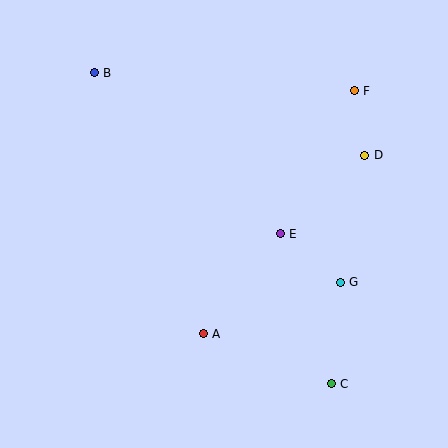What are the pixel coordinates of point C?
Point C is at (331, 384).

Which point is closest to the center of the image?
Point E at (280, 234) is closest to the center.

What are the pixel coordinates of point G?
Point G is at (340, 282).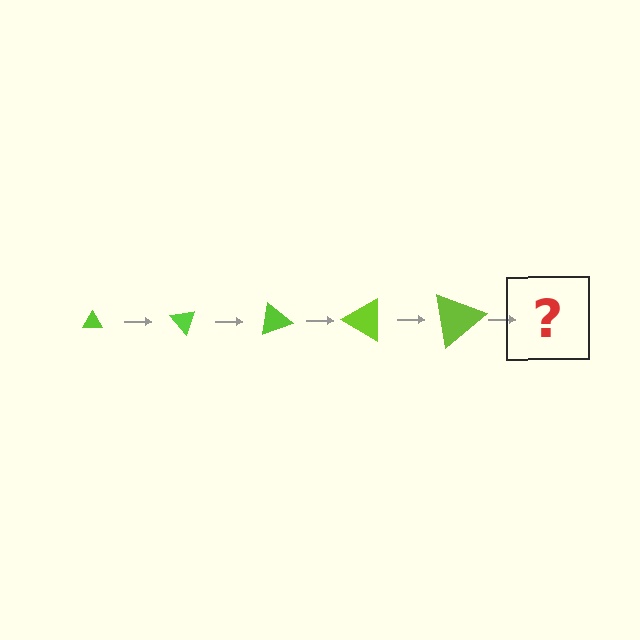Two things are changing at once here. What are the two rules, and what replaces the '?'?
The two rules are that the triangle grows larger each step and it rotates 50 degrees each step. The '?' should be a triangle, larger than the previous one and rotated 250 degrees from the start.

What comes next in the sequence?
The next element should be a triangle, larger than the previous one and rotated 250 degrees from the start.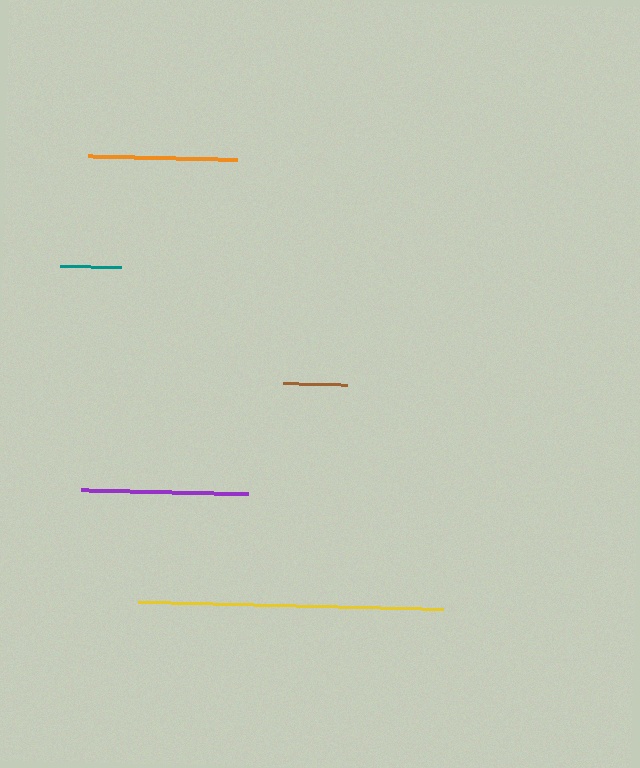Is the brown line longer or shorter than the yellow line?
The yellow line is longer than the brown line.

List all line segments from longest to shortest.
From longest to shortest: yellow, purple, orange, brown, teal.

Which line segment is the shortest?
The teal line is the shortest at approximately 61 pixels.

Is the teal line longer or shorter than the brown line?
The brown line is longer than the teal line.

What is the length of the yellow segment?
The yellow segment is approximately 306 pixels long.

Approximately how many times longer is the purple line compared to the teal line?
The purple line is approximately 2.7 times the length of the teal line.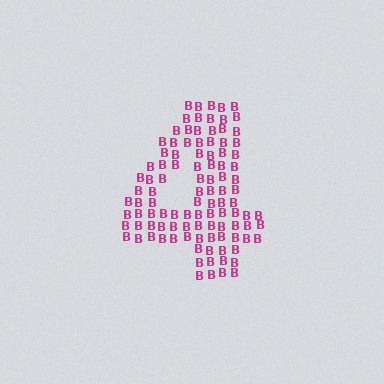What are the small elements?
The small elements are letter B's.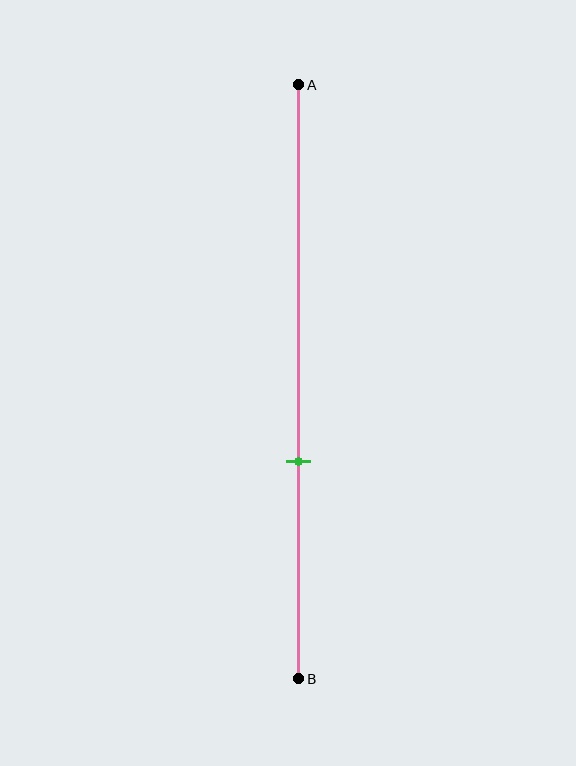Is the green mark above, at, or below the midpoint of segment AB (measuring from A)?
The green mark is below the midpoint of segment AB.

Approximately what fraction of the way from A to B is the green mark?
The green mark is approximately 65% of the way from A to B.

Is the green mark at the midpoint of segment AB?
No, the mark is at about 65% from A, not at the 50% midpoint.